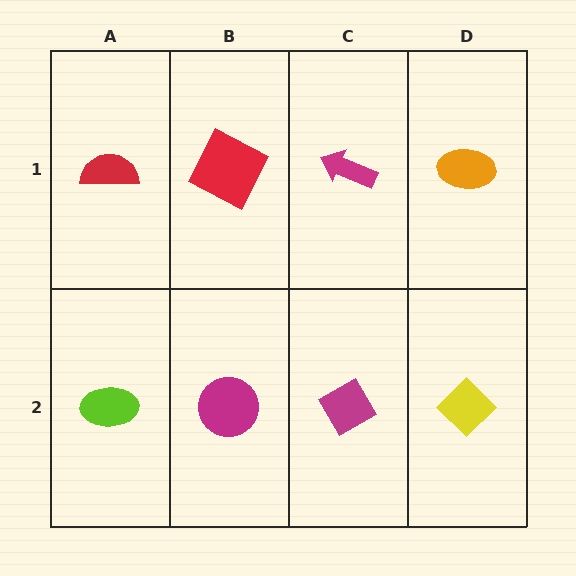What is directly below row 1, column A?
A lime ellipse.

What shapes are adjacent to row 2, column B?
A red square (row 1, column B), a lime ellipse (row 2, column A), a magenta diamond (row 2, column C).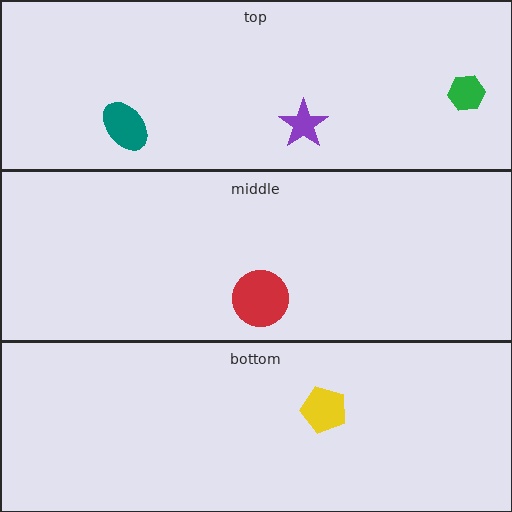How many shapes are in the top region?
3.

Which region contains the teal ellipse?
The top region.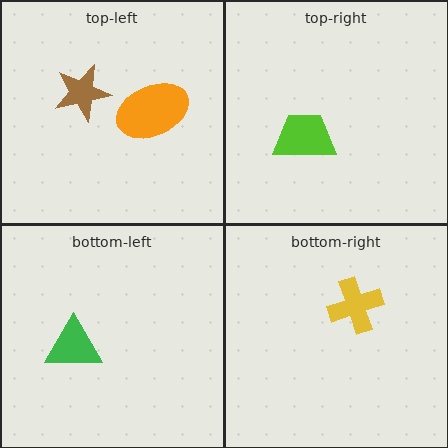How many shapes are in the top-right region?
1.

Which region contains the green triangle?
The bottom-left region.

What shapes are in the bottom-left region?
The green triangle.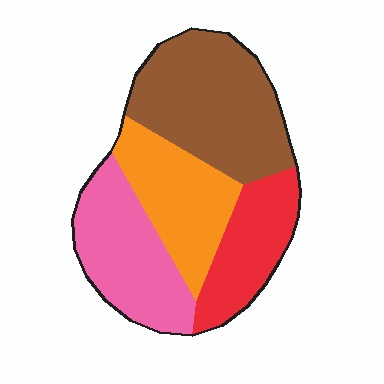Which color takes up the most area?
Brown, at roughly 35%.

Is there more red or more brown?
Brown.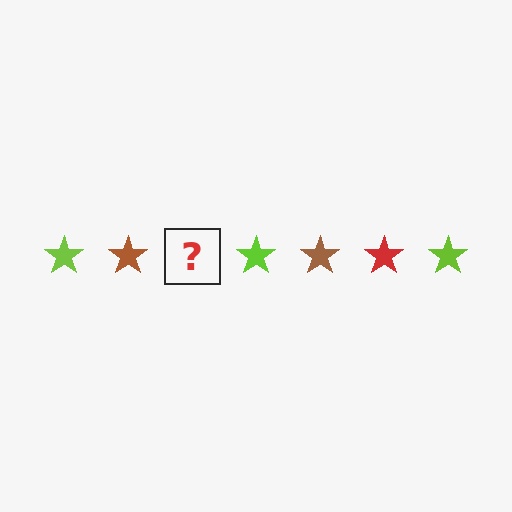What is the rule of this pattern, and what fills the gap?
The rule is that the pattern cycles through lime, brown, red stars. The gap should be filled with a red star.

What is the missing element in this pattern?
The missing element is a red star.